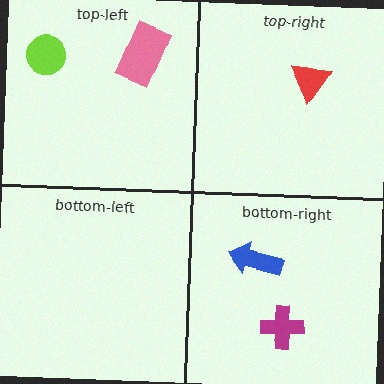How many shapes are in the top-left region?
2.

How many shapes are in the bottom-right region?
2.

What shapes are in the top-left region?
The lime circle, the pink rectangle.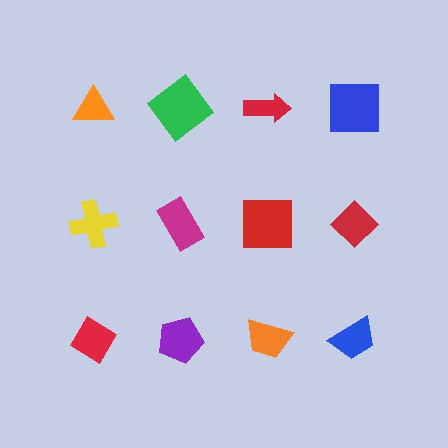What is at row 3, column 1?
A red diamond.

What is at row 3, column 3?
An orange trapezoid.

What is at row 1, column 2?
A green diamond.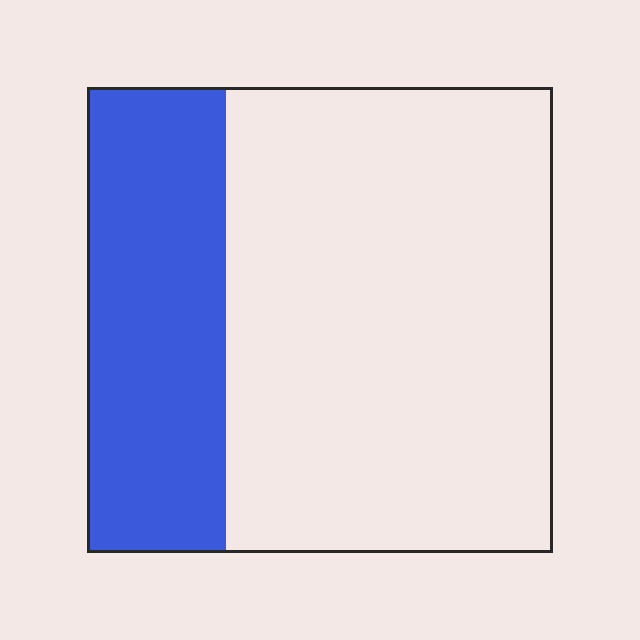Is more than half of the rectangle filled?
No.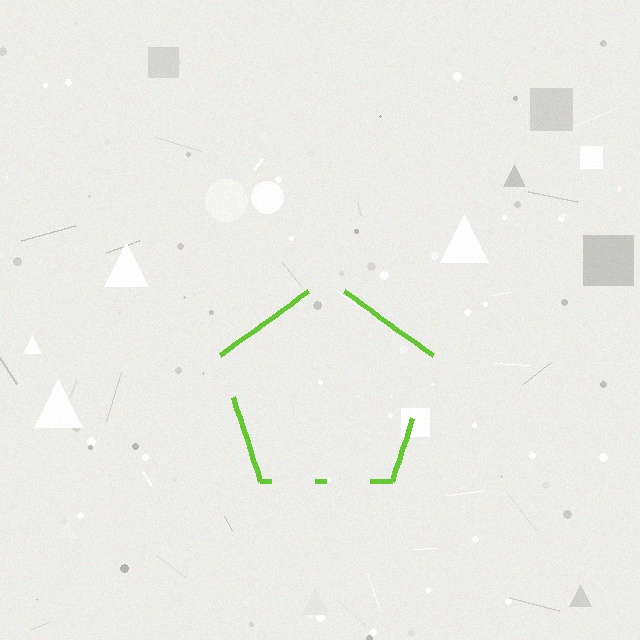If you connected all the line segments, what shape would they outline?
They would outline a pentagon.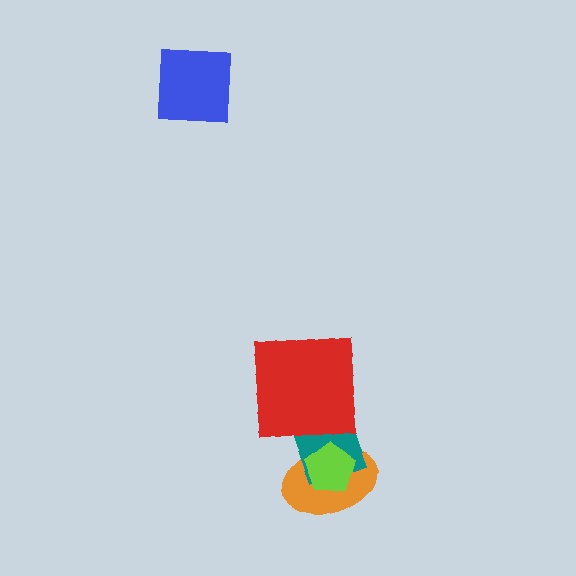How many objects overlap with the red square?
1 object overlaps with the red square.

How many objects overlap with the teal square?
3 objects overlap with the teal square.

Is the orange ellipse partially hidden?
Yes, it is partially covered by another shape.